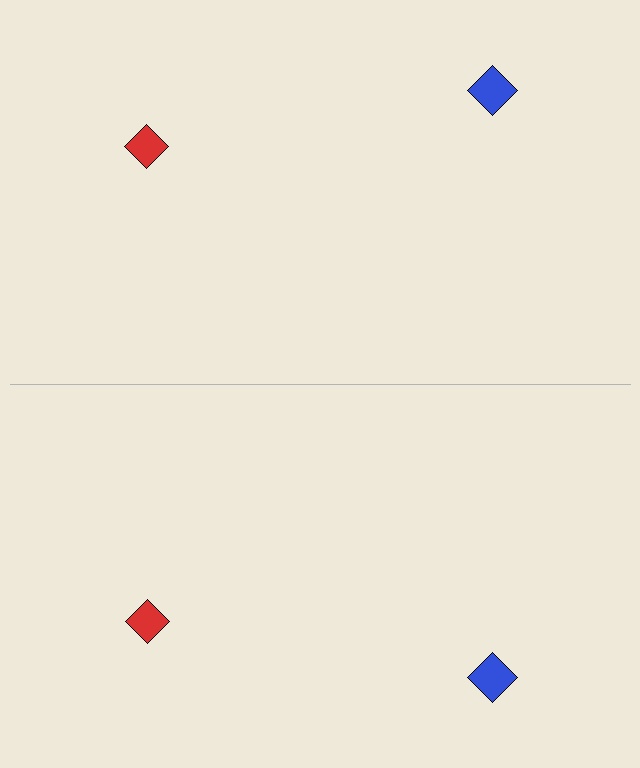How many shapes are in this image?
There are 4 shapes in this image.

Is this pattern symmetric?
Yes, this pattern has bilateral (reflection) symmetry.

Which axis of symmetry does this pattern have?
The pattern has a horizontal axis of symmetry running through the center of the image.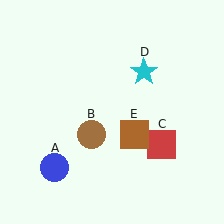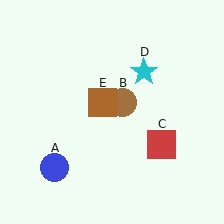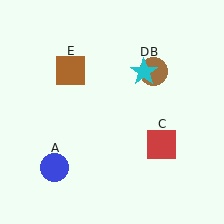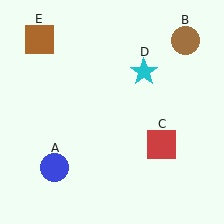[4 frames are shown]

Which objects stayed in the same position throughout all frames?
Blue circle (object A) and red square (object C) and cyan star (object D) remained stationary.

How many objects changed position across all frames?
2 objects changed position: brown circle (object B), brown square (object E).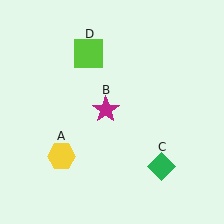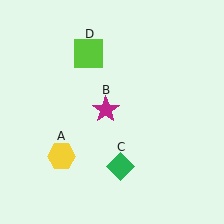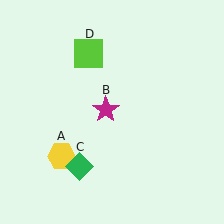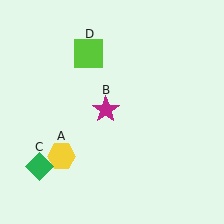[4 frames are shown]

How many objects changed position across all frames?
1 object changed position: green diamond (object C).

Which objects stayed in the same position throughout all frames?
Yellow hexagon (object A) and magenta star (object B) and lime square (object D) remained stationary.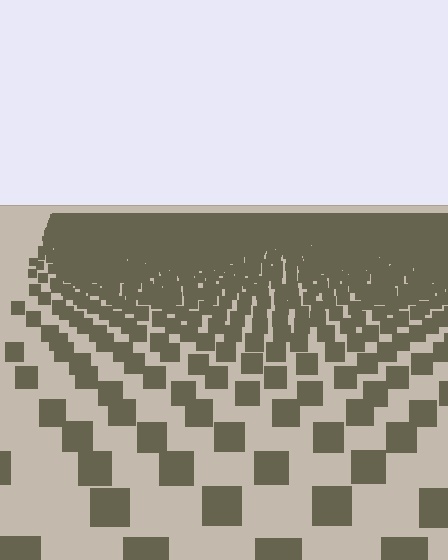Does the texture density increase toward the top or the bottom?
Density increases toward the top.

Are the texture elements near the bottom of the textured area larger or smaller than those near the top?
Larger. Near the bottom, elements are closer to the viewer and appear at a bigger on-screen size.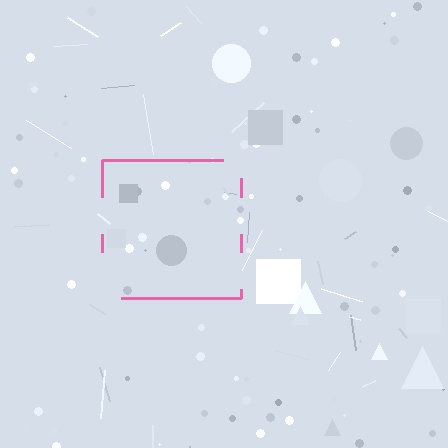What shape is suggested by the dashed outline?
The dashed outline suggests a square.